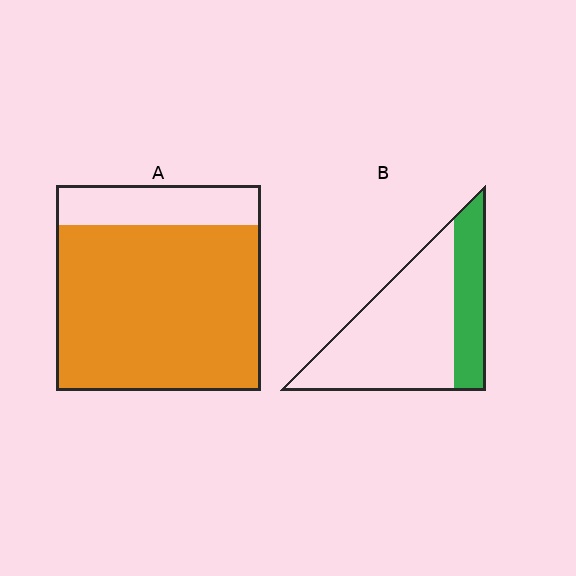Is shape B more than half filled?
No.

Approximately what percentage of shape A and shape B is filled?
A is approximately 80% and B is approximately 30%.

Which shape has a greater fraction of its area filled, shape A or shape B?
Shape A.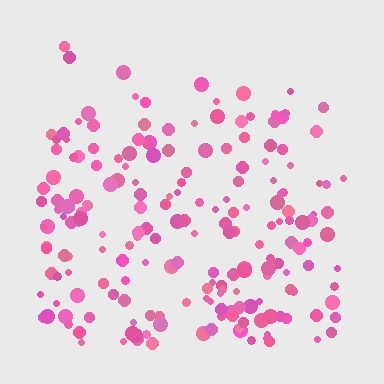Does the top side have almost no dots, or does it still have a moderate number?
Still a moderate number, just noticeably fewer than the bottom.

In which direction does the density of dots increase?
From top to bottom, with the bottom side densest.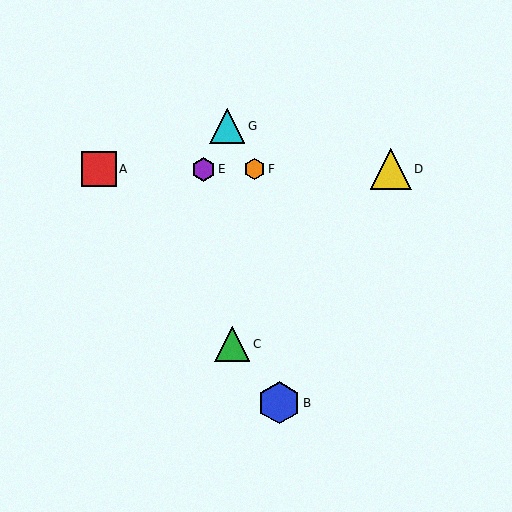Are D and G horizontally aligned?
No, D is at y≈169 and G is at y≈126.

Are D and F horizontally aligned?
Yes, both are at y≈169.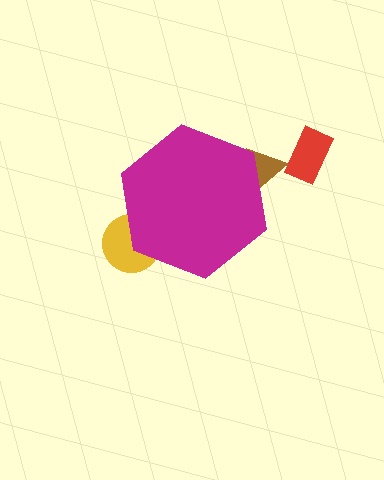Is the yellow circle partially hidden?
Yes, the yellow circle is partially hidden behind the magenta hexagon.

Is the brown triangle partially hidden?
Yes, the brown triangle is partially hidden behind the magenta hexagon.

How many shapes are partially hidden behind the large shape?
2 shapes are partially hidden.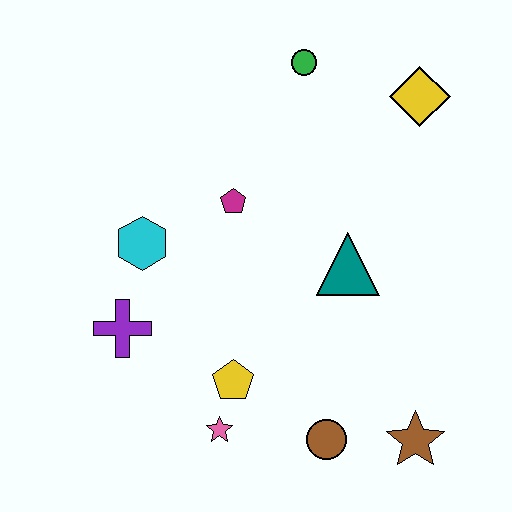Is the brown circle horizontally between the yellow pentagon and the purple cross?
No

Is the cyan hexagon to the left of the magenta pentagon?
Yes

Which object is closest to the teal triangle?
The magenta pentagon is closest to the teal triangle.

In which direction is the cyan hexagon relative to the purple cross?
The cyan hexagon is above the purple cross.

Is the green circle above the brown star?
Yes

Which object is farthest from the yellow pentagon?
The yellow diamond is farthest from the yellow pentagon.